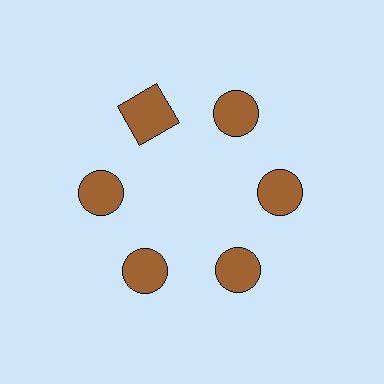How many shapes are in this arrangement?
There are 6 shapes arranged in a ring pattern.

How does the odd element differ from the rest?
It has a different shape: square instead of circle.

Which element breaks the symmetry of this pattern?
The brown square at roughly the 11 o'clock position breaks the symmetry. All other shapes are brown circles.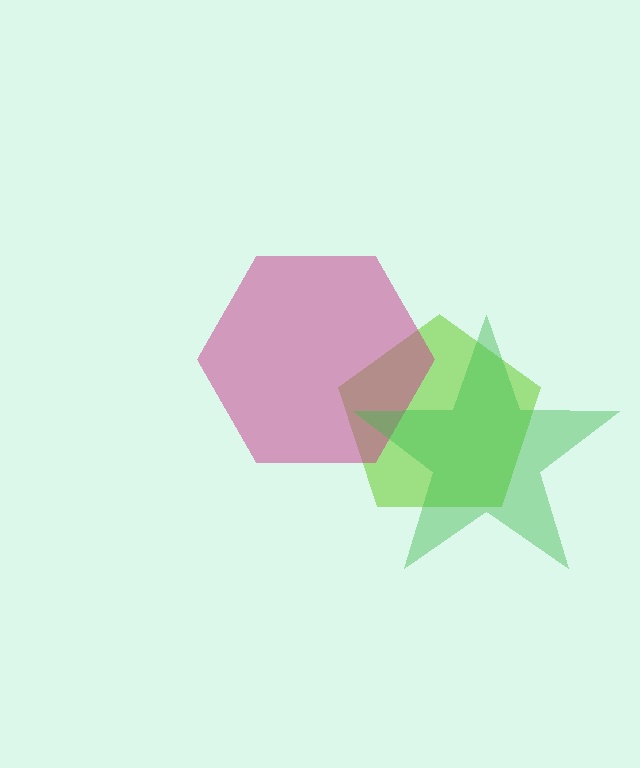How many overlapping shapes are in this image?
There are 3 overlapping shapes in the image.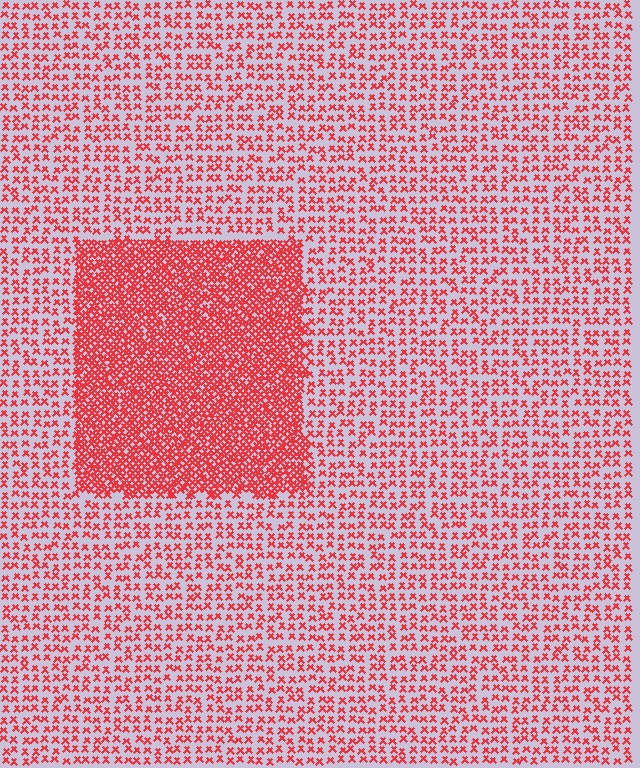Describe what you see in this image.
The image contains small red elements arranged at two different densities. A rectangle-shaped region is visible where the elements are more densely packed than the surrounding area.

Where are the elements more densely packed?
The elements are more densely packed inside the rectangle boundary.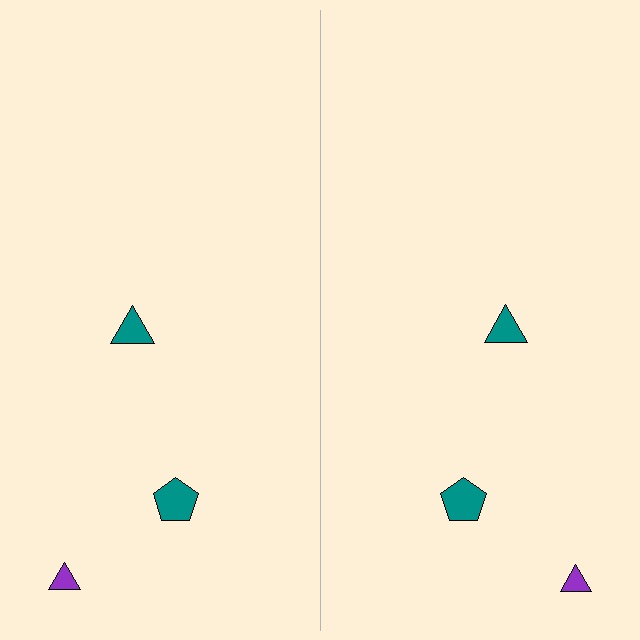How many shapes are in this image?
There are 6 shapes in this image.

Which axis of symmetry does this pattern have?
The pattern has a vertical axis of symmetry running through the center of the image.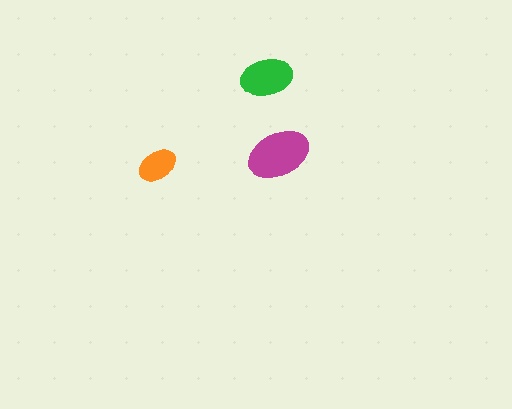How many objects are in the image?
There are 3 objects in the image.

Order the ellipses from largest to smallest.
the magenta one, the green one, the orange one.